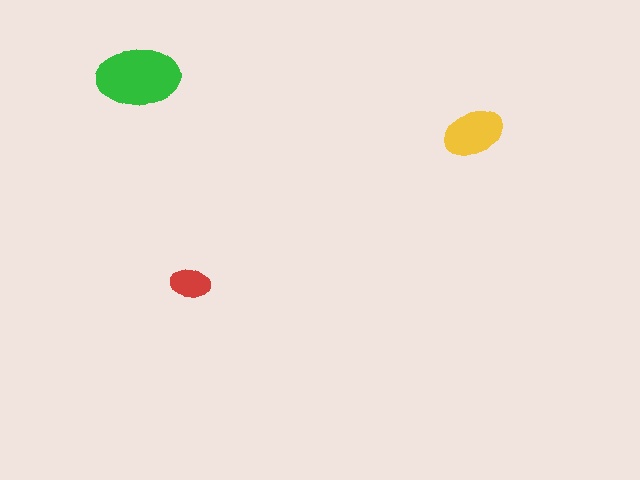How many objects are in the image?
There are 3 objects in the image.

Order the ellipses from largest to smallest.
the green one, the yellow one, the red one.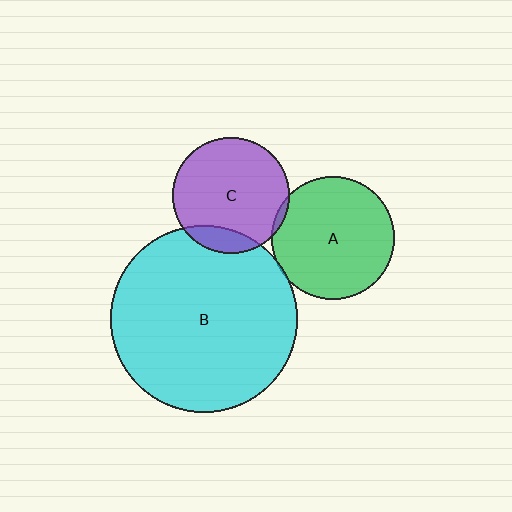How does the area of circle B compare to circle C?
Approximately 2.6 times.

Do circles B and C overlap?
Yes.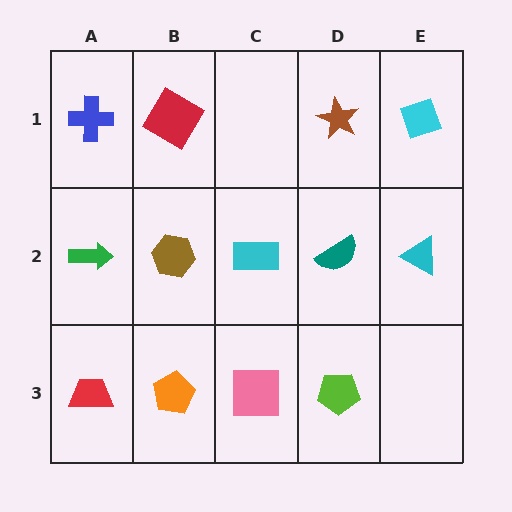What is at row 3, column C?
A pink square.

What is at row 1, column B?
A red diamond.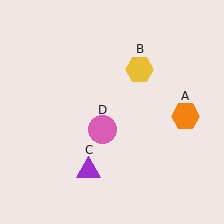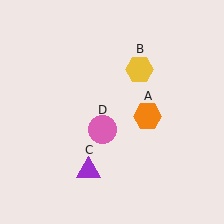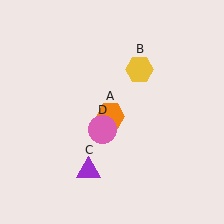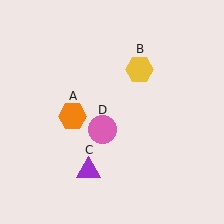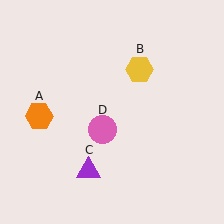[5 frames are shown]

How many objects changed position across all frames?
1 object changed position: orange hexagon (object A).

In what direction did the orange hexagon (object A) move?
The orange hexagon (object A) moved left.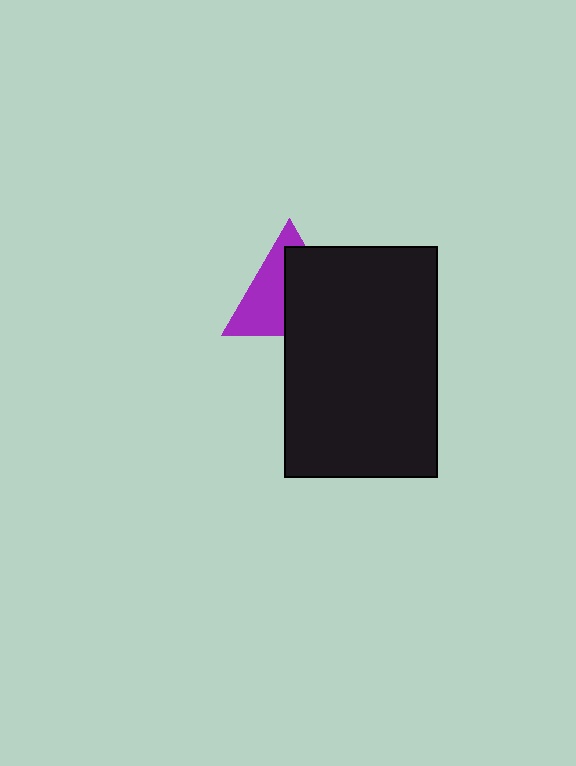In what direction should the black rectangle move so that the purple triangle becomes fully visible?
The black rectangle should move right. That is the shortest direction to clear the overlap and leave the purple triangle fully visible.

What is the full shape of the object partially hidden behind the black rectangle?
The partially hidden object is a purple triangle.